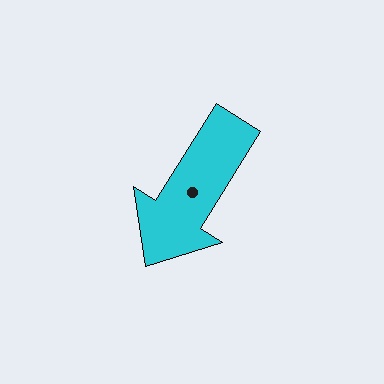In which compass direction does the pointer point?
Southwest.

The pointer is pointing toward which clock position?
Roughly 7 o'clock.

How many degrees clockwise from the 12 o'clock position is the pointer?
Approximately 212 degrees.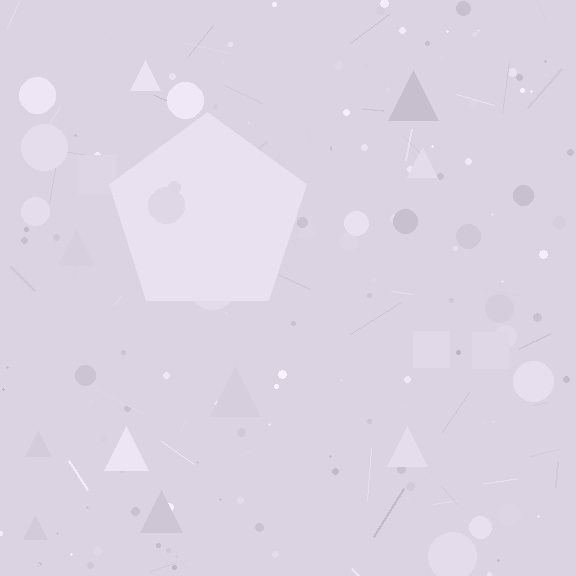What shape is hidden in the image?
A pentagon is hidden in the image.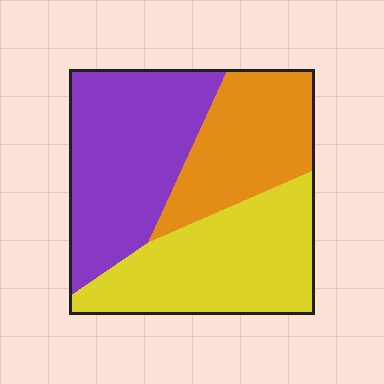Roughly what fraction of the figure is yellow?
Yellow covers roughly 35% of the figure.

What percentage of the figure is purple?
Purple takes up about three eighths (3/8) of the figure.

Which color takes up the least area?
Orange, at roughly 25%.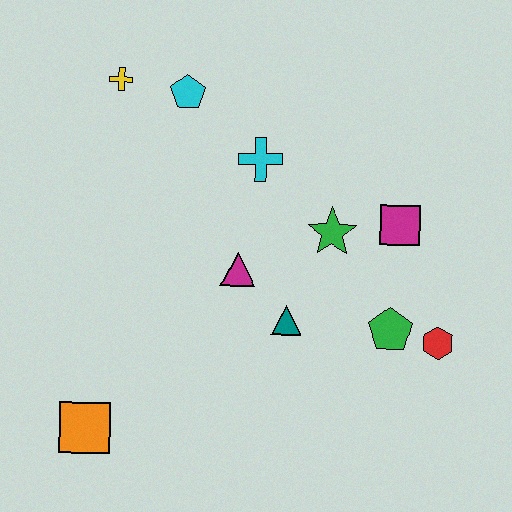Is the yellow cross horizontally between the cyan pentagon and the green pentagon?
No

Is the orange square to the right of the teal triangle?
No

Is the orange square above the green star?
No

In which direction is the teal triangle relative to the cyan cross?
The teal triangle is below the cyan cross.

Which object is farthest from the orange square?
The magenta square is farthest from the orange square.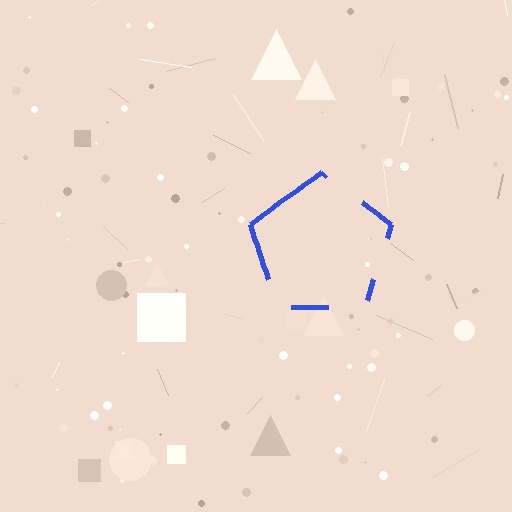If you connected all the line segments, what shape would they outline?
They would outline a pentagon.